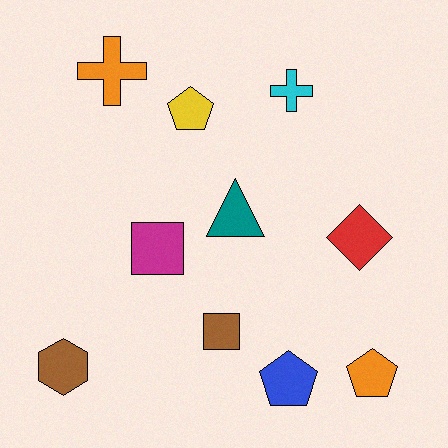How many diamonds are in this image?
There is 1 diamond.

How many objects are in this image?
There are 10 objects.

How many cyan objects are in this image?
There is 1 cyan object.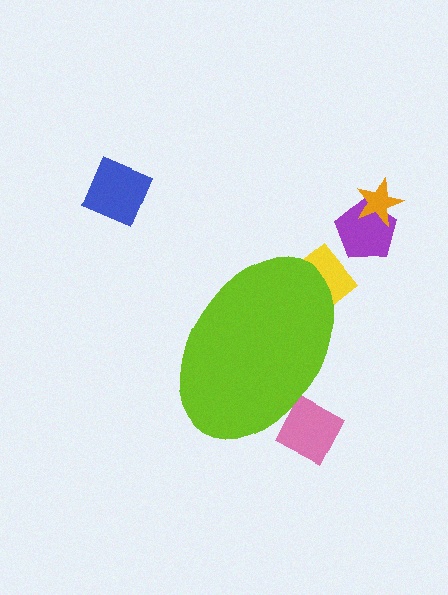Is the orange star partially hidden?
No, the orange star is fully visible.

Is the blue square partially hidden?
No, the blue square is fully visible.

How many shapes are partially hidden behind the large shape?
2 shapes are partially hidden.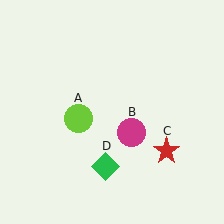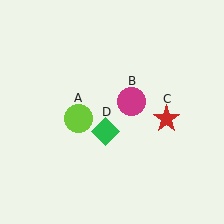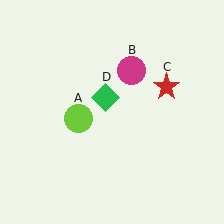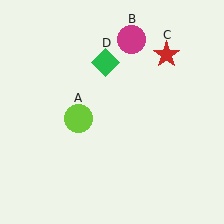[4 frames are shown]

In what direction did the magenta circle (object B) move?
The magenta circle (object B) moved up.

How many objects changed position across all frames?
3 objects changed position: magenta circle (object B), red star (object C), green diamond (object D).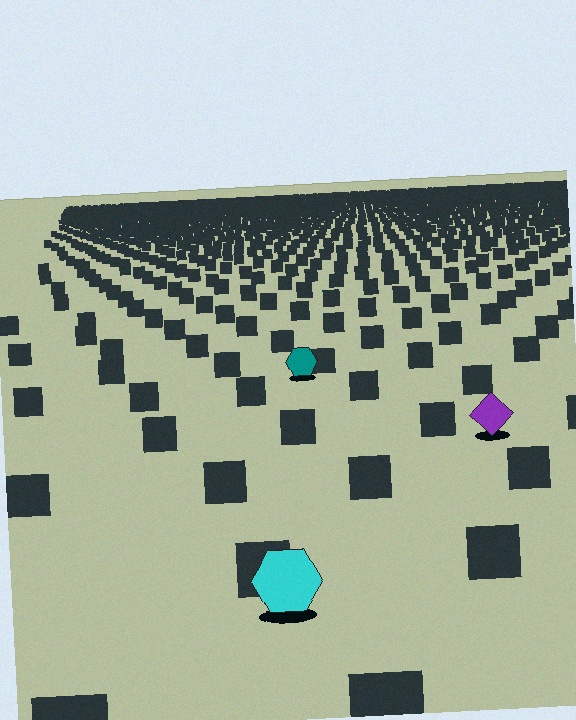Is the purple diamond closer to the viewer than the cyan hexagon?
No. The cyan hexagon is closer — you can tell from the texture gradient: the ground texture is coarser near it.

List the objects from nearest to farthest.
From nearest to farthest: the cyan hexagon, the purple diamond, the teal hexagon.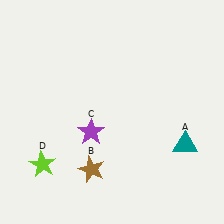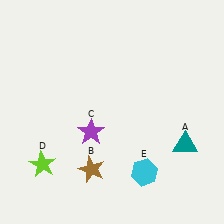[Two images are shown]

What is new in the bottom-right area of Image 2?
A cyan hexagon (E) was added in the bottom-right area of Image 2.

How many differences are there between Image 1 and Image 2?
There is 1 difference between the two images.